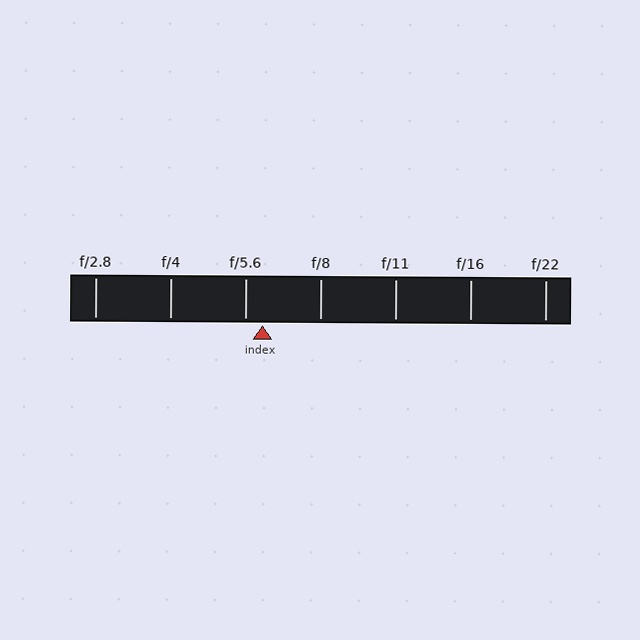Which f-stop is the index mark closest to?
The index mark is closest to f/5.6.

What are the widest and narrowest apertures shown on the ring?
The widest aperture shown is f/2.8 and the narrowest is f/22.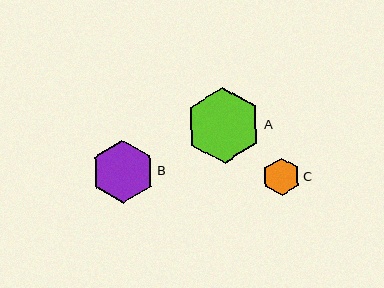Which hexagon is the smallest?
Hexagon C is the smallest with a size of approximately 37 pixels.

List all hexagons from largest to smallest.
From largest to smallest: A, B, C.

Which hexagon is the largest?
Hexagon A is the largest with a size of approximately 76 pixels.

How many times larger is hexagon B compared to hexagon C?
Hexagon B is approximately 1.7 times the size of hexagon C.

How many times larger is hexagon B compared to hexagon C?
Hexagon B is approximately 1.7 times the size of hexagon C.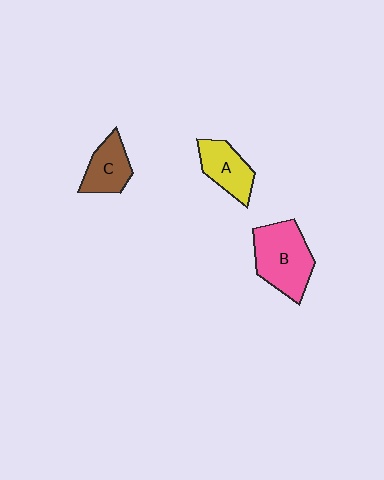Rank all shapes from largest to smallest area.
From largest to smallest: B (pink), A (yellow), C (brown).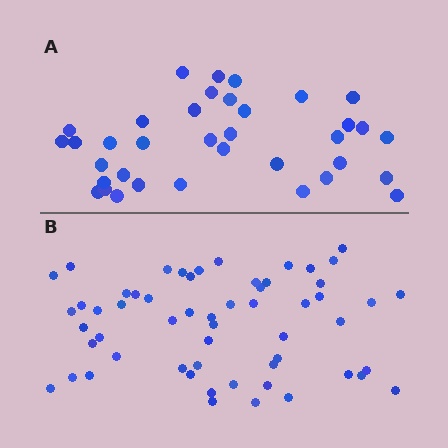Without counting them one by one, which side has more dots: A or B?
Region B (the bottom region) has more dots.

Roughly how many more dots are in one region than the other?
Region B has approximately 20 more dots than region A.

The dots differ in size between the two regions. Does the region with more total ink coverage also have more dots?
No. Region A has more total ink coverage because its dots are larger, but region B actually contains more individual dots. Total area can be misleading — the number of items is what matters here.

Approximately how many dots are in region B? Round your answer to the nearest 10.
About 60 dots. (The exact count is 57, which rounds to 60.)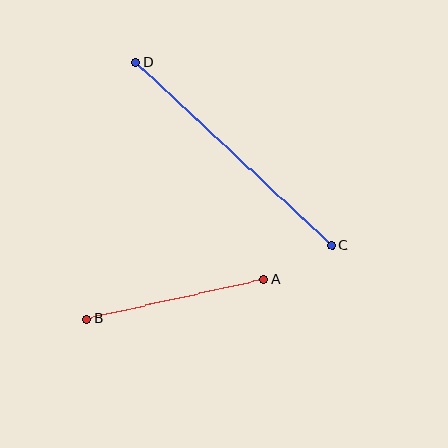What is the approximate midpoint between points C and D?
The midpoint is at approximately (234, 154) pixels.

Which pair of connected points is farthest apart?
Points C and D are farthest apart.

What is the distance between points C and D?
The distance is approximately 268 pixels.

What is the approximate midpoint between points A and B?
The midpoint is at approximately (175, 299) pixels.